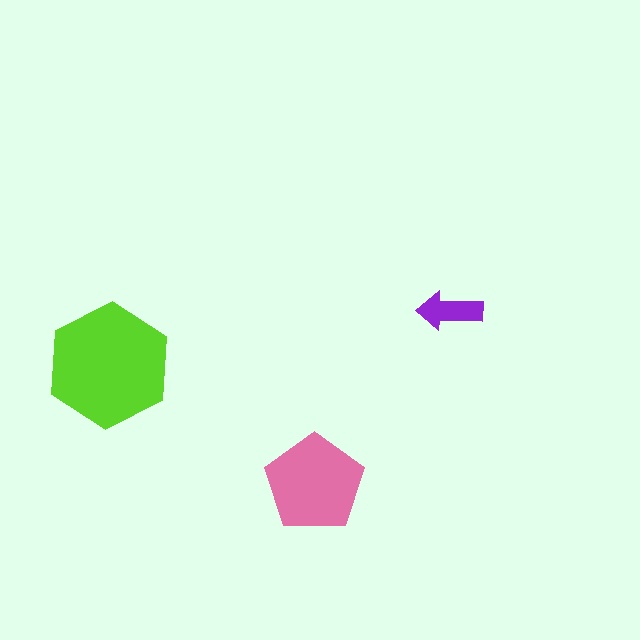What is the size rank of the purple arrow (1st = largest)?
3rd.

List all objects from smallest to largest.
The purple arrow, the pink pentagon, the lime hexagon.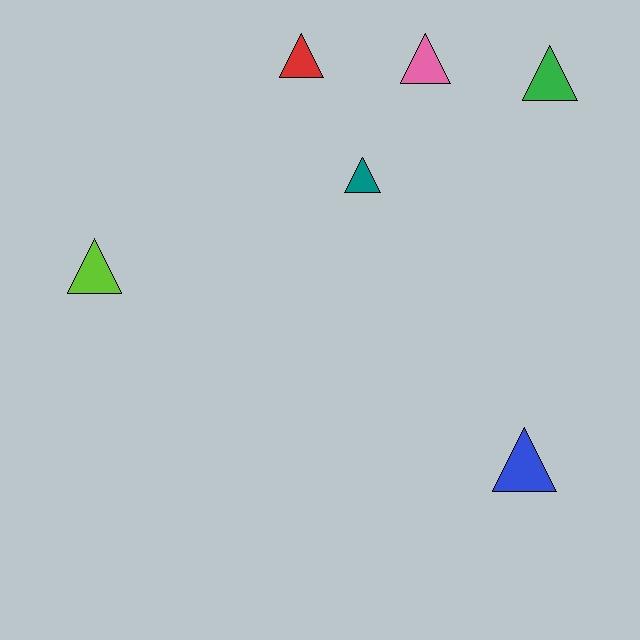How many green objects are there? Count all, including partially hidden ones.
There is 1 green object.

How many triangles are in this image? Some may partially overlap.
There are 6 triangles.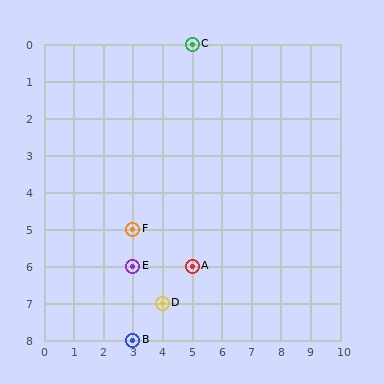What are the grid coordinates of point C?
Point C is at grid coordinates (5, 0).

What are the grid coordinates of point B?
Point B is at grid coordinates (3, 8).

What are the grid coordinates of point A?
Point A is at grid coordinates (5, 6).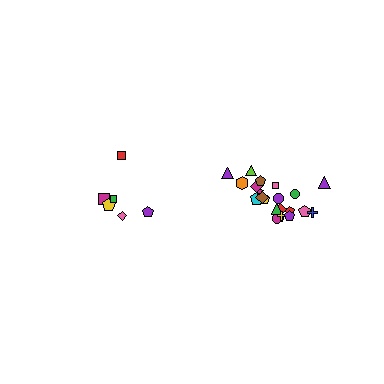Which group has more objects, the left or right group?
The right group.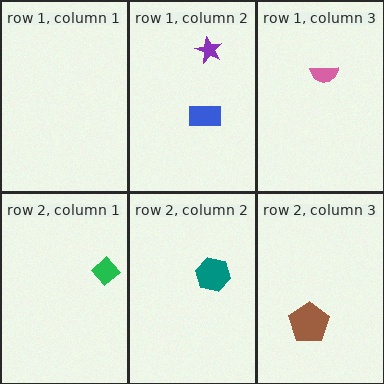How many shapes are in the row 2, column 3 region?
1.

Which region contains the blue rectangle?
The row 1, column 2 region.